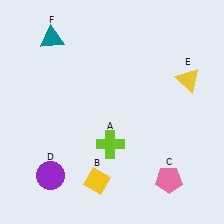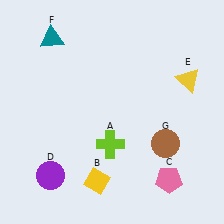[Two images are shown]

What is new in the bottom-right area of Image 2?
A brown circle (G) was added in the bottom-right area of Image 2.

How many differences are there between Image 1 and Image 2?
There is 1 difference between the two images.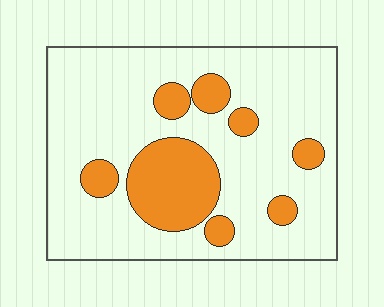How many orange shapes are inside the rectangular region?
8.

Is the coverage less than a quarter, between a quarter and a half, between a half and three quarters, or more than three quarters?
Less than a quarter.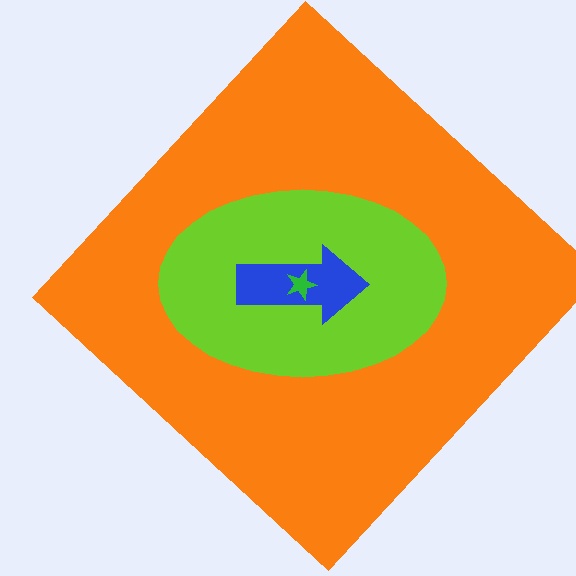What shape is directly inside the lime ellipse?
The blue arrow.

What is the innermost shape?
The green star.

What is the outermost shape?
The orange diamond.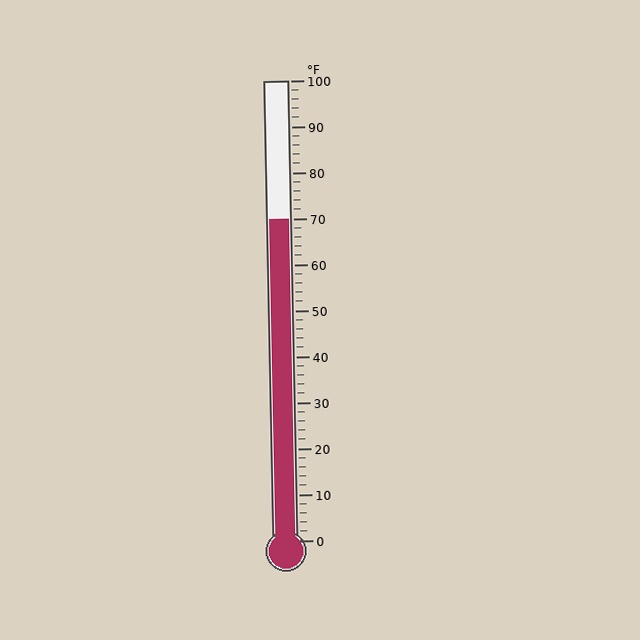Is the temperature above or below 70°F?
The temperature is at 70°F.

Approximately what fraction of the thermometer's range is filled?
The thermometer is filled to approximately 70% of its range.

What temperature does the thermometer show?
The thermometer shows approximately 70°F.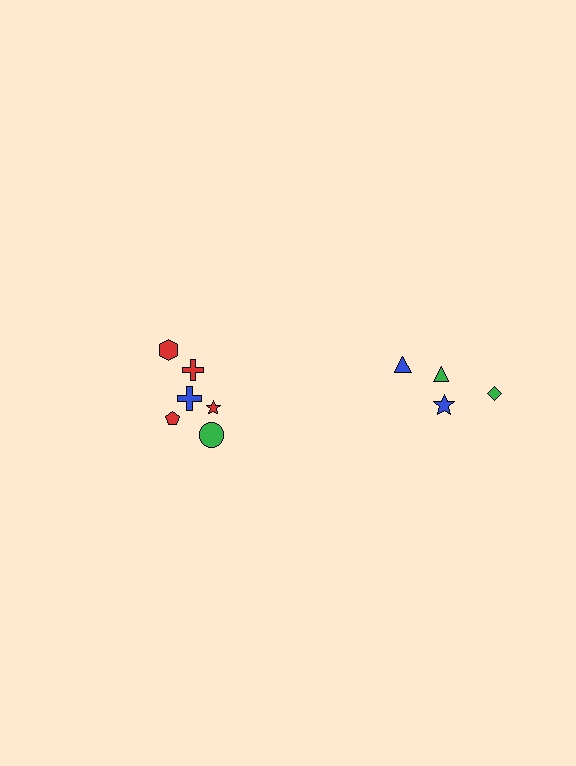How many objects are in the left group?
There are 6 objects.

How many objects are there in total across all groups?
There are 10 objects.